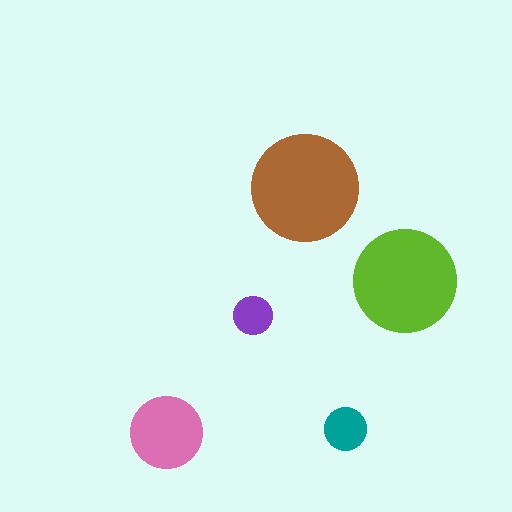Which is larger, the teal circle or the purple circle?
The teal one.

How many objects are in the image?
There are 5 objects in the image.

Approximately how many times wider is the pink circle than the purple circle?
About 2 times wider.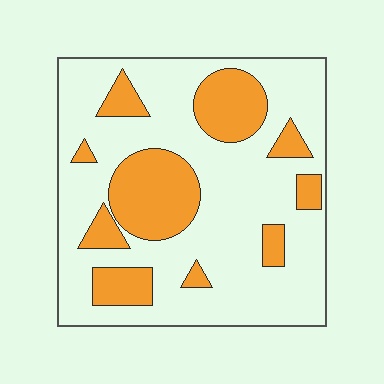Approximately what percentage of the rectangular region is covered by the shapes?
Approximately 25%.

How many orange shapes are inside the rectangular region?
10.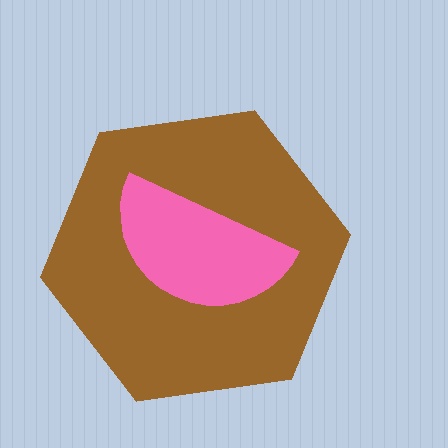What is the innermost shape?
The pink semicircle.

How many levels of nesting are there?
2.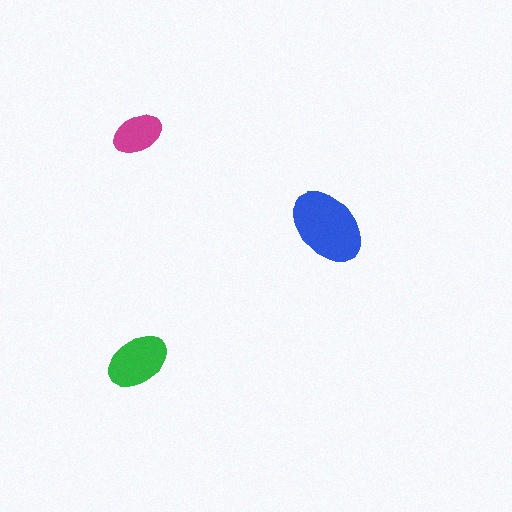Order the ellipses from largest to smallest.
the blue one, the green one, the magenta one.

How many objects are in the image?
There are 3 objects in the image.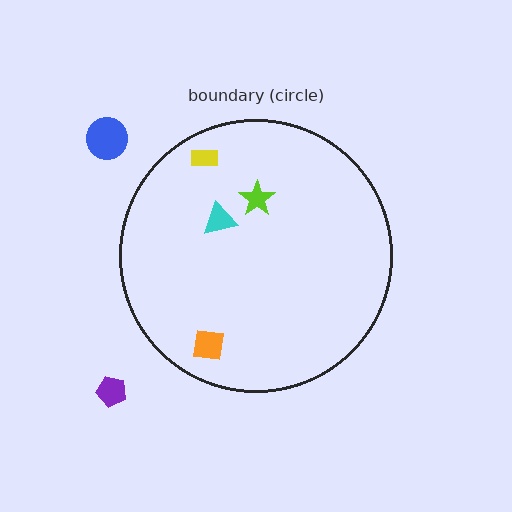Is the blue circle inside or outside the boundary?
Outside.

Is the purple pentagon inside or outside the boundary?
Outside.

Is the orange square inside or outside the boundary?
Inside.